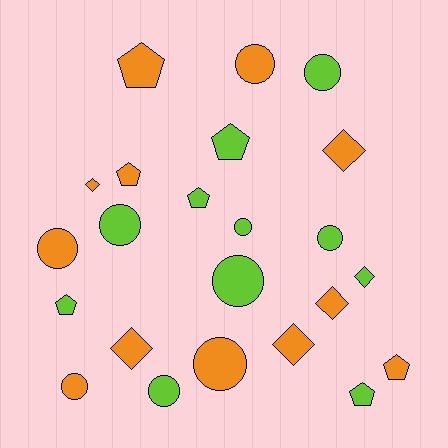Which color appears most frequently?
Orange, with 12 objects.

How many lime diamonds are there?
There is 1 lime diamond.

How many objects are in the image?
There are 23 objects.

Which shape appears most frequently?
Circle, with 10 objects.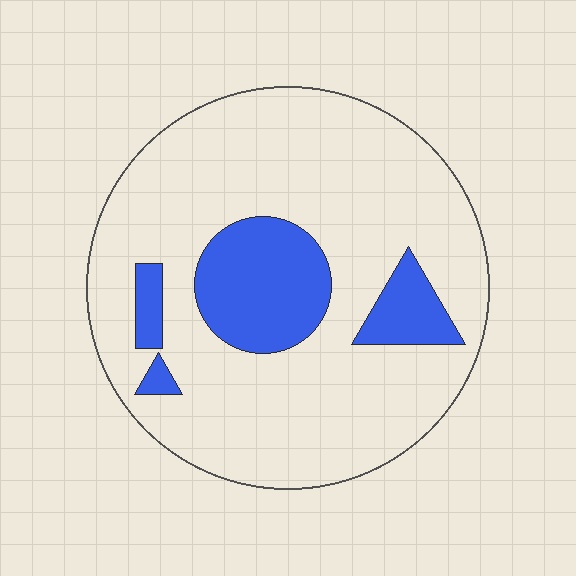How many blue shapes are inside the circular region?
4.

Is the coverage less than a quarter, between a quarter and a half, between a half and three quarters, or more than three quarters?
Less than a quarter.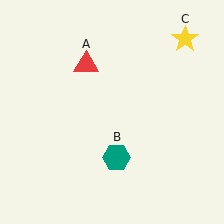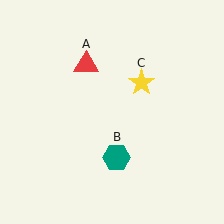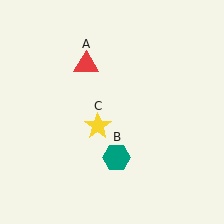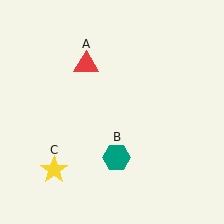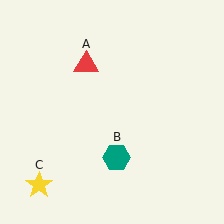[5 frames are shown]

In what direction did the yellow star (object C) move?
The yellow star (object C) moved down and to the left.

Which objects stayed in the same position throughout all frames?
Red triangle (object A) and teal hexagon (object B) remained stationary.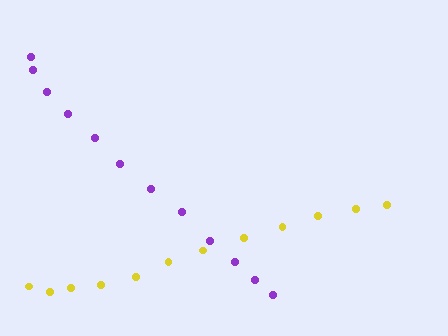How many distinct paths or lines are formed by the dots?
There are 2 distinct paths.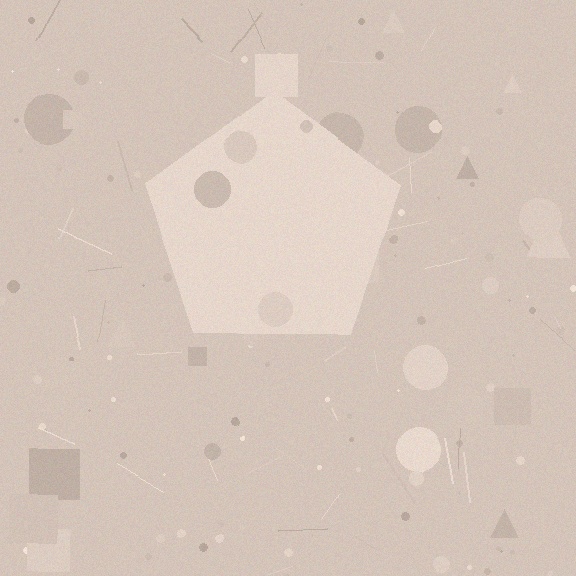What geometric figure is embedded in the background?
A pentagon is embedded in the background.